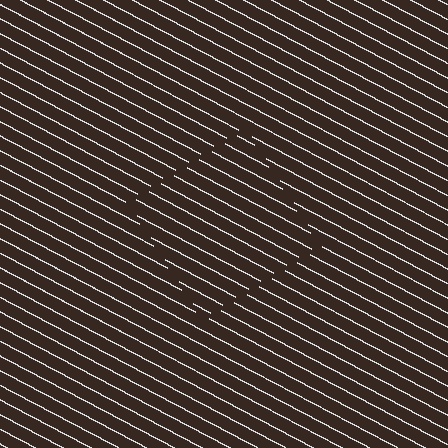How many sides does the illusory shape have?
4 sides — the line-ends trace a square.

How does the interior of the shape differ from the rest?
The interior of the shape contains the same grating, shifted by half a period — the contour is defined by the phase discontinuity where line-ends from the inner and outer gratings abut.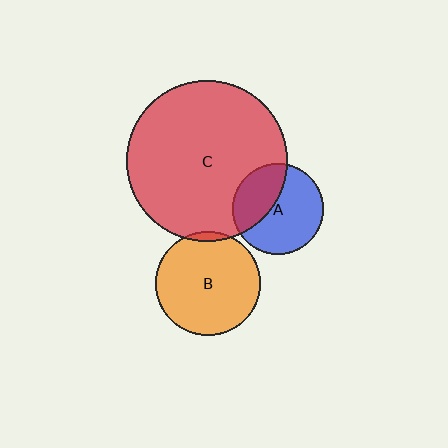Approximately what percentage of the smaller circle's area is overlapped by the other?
Approximately 5%.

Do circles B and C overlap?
Yes.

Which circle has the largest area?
Circle C (red).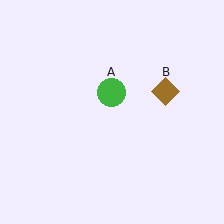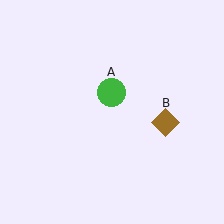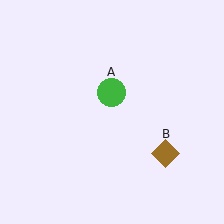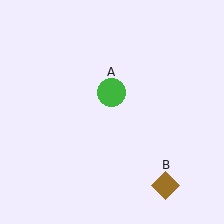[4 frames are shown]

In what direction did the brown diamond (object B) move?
The brown diamond (object B) moved down.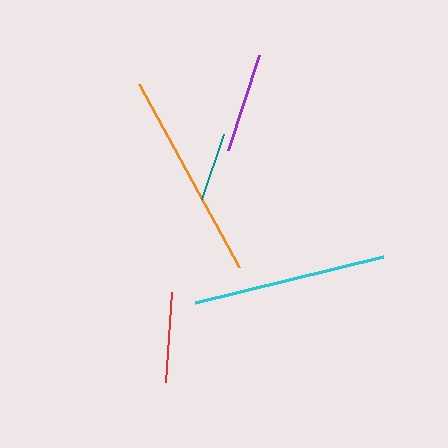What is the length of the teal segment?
The teal segment is approximately 68 pixels long.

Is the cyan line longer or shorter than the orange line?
The orange line is longer than the cyan line.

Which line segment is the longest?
The orange line is the longest at approximately 209 pixels.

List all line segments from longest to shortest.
From longest to shortest: orange, cyan, purple, red, teal.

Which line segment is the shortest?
The teal line is the shortest at approximately 68 pixels.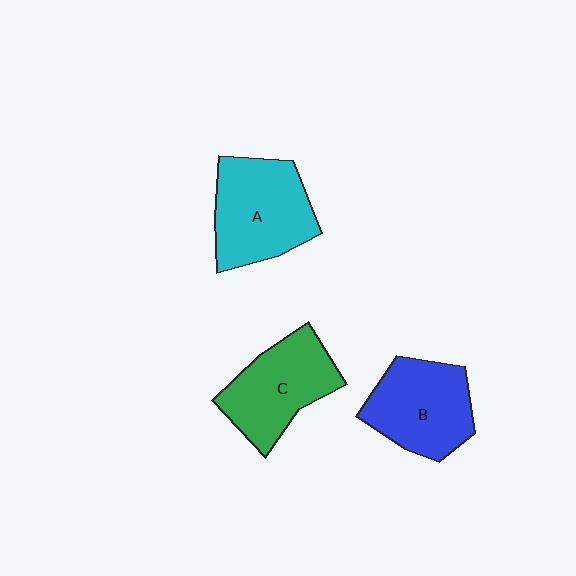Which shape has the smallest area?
Shape B (blue).